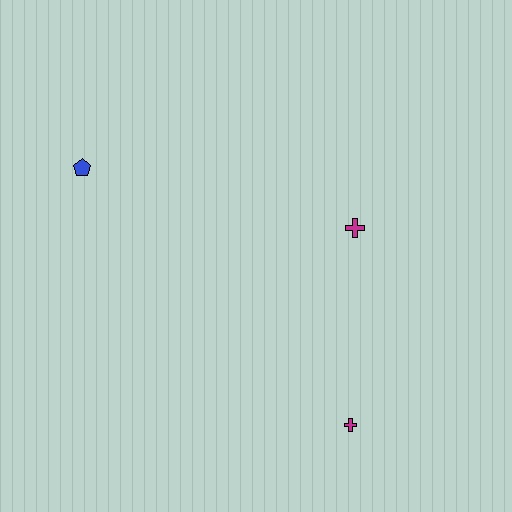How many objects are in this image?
There are 3 objects.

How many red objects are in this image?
There are no red objects.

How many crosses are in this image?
There are 2 crosses.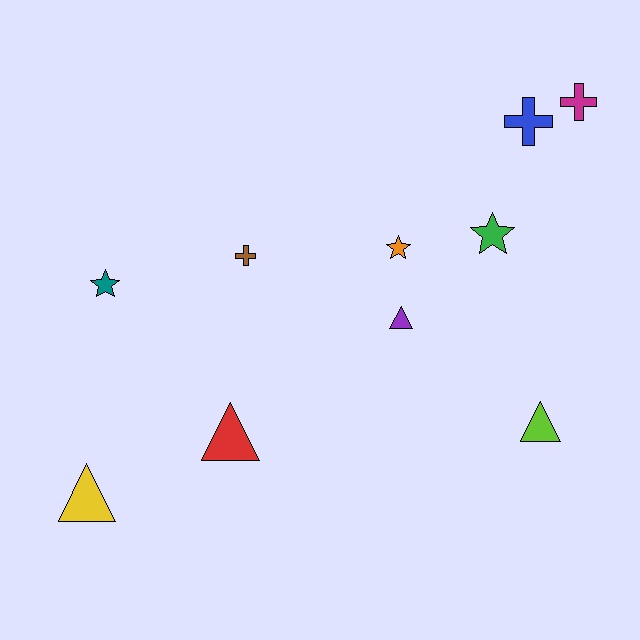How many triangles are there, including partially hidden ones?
There are 4 triangles.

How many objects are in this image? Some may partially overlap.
There are 10 objects.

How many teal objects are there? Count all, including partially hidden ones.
There is 1 teal object.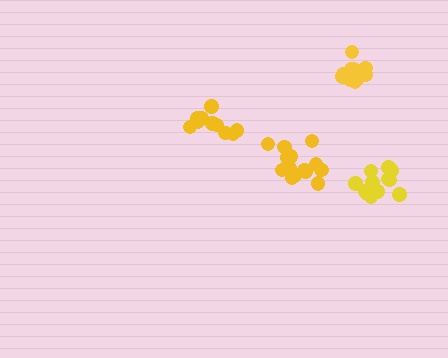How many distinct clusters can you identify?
There are 4 distinct clusters.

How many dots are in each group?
Group 1: 15 dots, Group 2: 12 dots, Group 3: 10 dots, Group 4: 12 dots (49 total).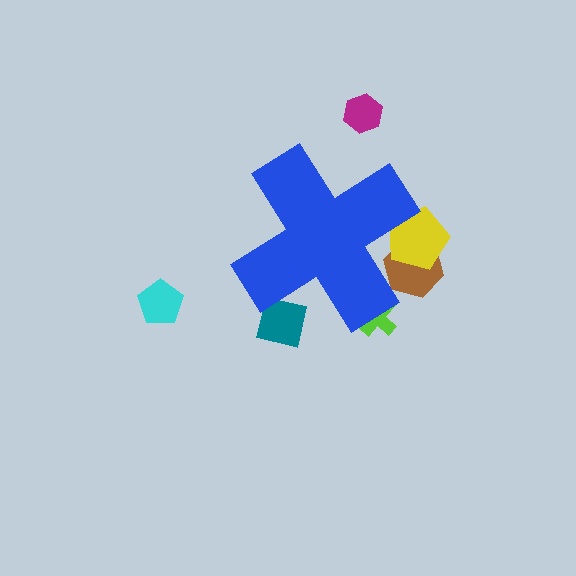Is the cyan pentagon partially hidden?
No, the cyan pentagon is fully visible.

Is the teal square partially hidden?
Yes, the teal square is partially hidden behind the blue cross.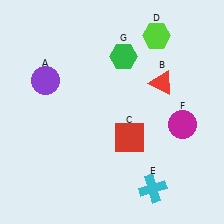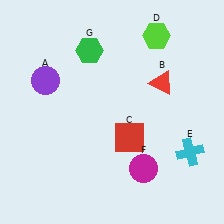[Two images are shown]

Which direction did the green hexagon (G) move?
The green hexagon (G) moved left.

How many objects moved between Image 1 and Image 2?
3 objects moved between the two images.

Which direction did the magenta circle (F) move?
The magenta circle (F) moved down.